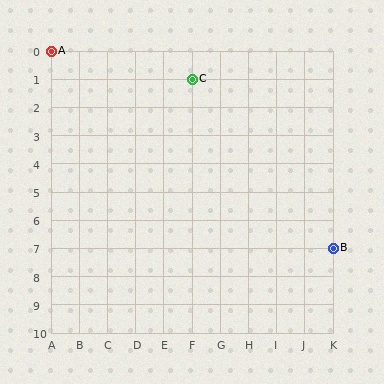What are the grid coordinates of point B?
Point B is at grid coordinates (K, 7).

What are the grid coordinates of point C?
Point C is at grid coordinates (F, 1).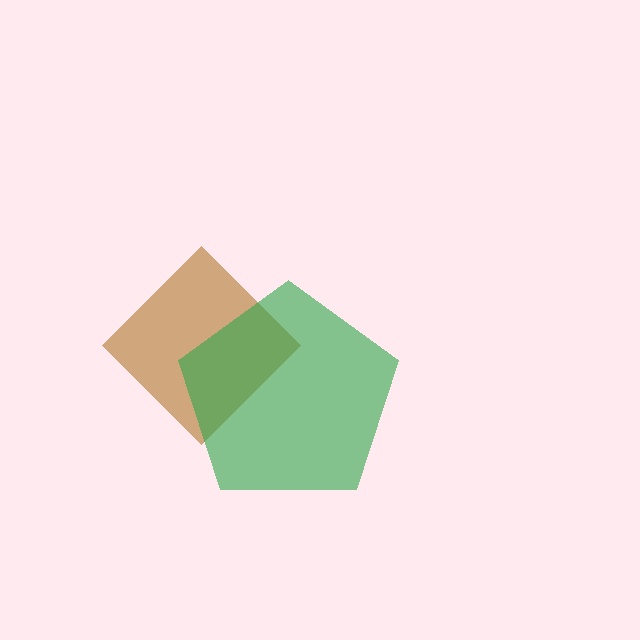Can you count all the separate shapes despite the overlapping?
Yes, there are 2 separate shapes.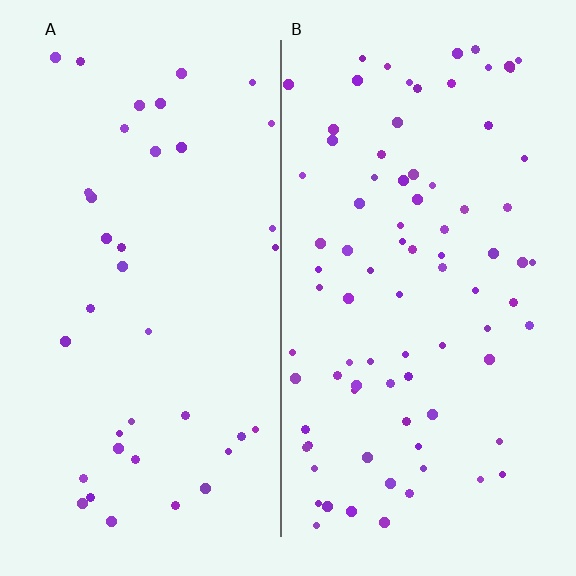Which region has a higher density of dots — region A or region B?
B (the right).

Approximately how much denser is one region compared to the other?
Approximately 2.2× — region B over region A.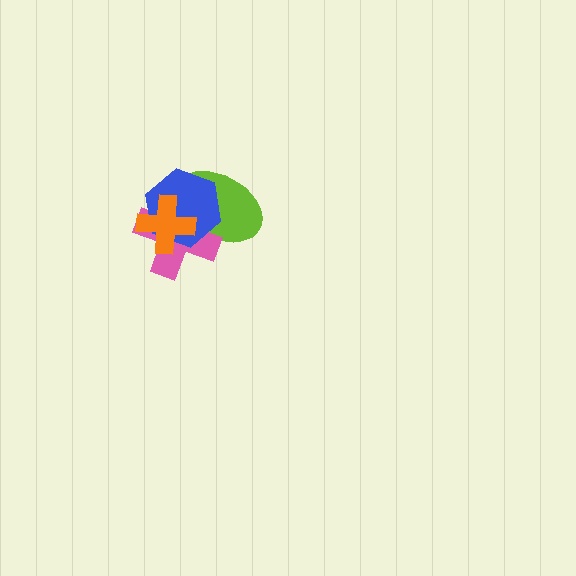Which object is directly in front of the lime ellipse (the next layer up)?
The pink cross is directly in front of the lime ellipse.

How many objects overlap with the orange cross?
3 objects overlap with the orange cross.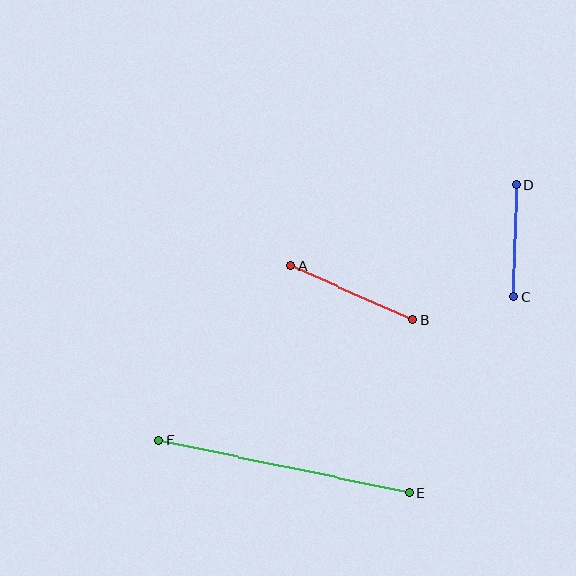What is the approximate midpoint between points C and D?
The midpoint is at approximately (515, 241) pixels.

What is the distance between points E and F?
The distance is approximately 256 pixels.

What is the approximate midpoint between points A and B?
The midpoint is at approximately (352, 293) pixels.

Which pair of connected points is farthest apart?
Points E and F are farthest apart.